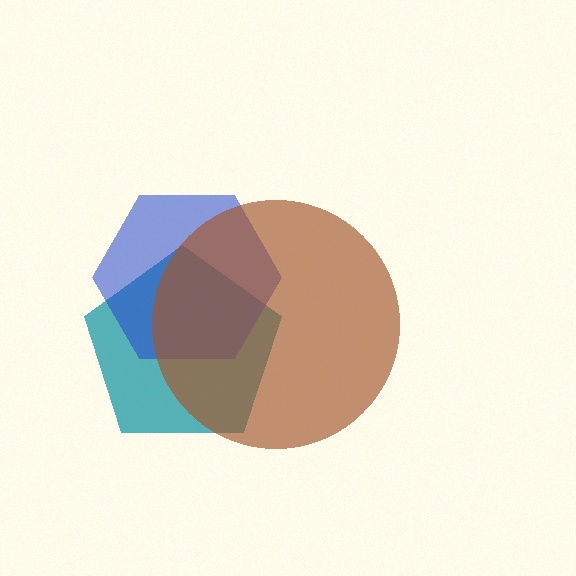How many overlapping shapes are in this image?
There are 3 overlapping shapes in the image.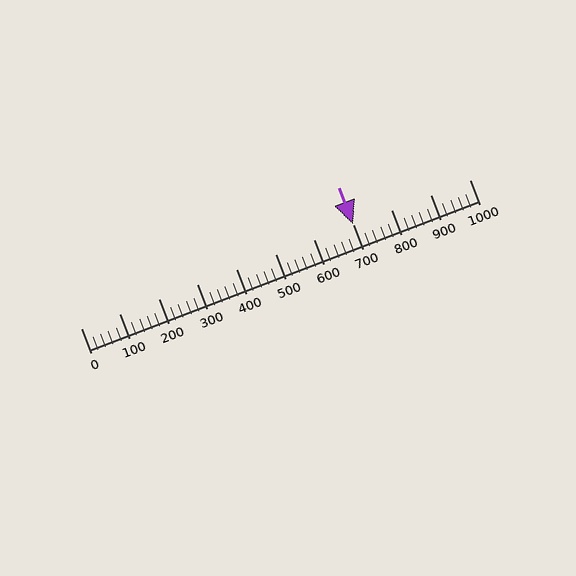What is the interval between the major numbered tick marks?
The major tick marks are spaced 100 units apart.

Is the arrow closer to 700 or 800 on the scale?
The arrow is closer to 700.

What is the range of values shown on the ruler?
The ruler shows values from 0 to 1000.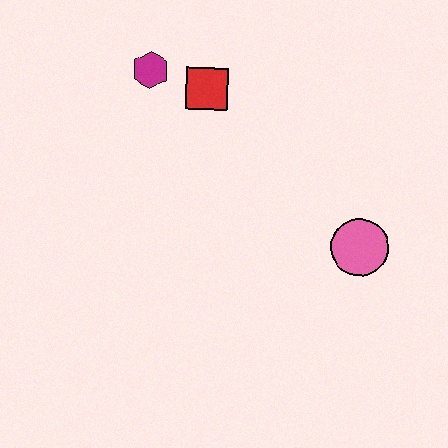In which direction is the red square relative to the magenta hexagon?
The red square is to the right of the magenta hexagon.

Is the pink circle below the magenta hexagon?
Yes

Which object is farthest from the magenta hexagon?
The pink circle is farthest from the magenta hexagon.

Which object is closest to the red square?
The magenta hexagon is closest to the red square.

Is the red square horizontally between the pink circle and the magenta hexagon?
Yes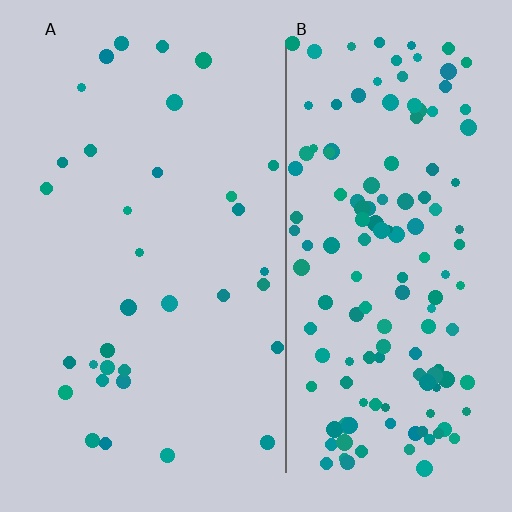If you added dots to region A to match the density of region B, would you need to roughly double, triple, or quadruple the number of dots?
Approximately quadruple.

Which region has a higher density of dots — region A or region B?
B (the right).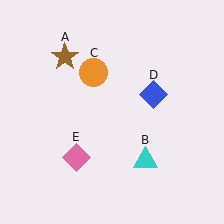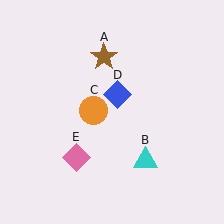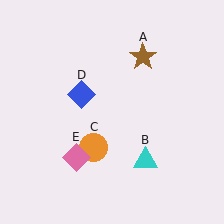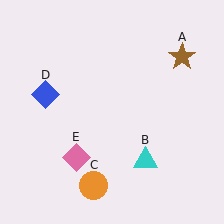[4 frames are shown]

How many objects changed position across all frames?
3 objects changed position: brown star (object A), orange circle (object C), blue diamond (object D).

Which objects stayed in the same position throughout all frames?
Cyan triangle (object B) and pink diamond (object E) remained stationary.